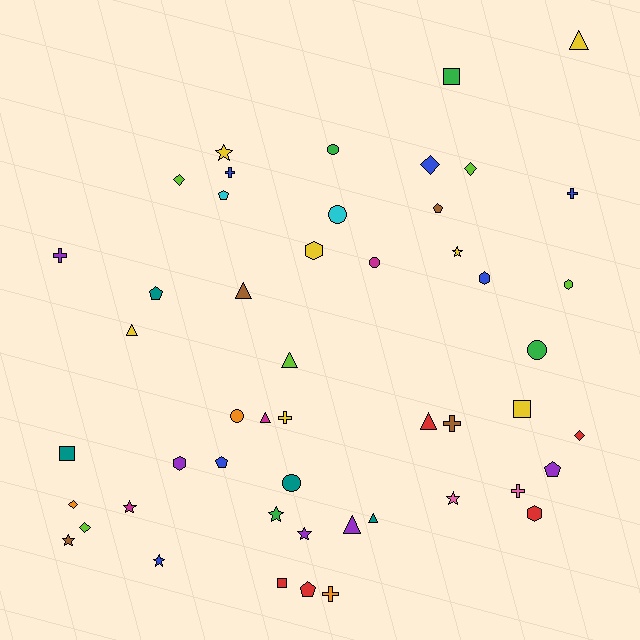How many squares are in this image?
There are 4 squares.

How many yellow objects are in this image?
There are 7 yellow objects.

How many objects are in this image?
There are 50 objects.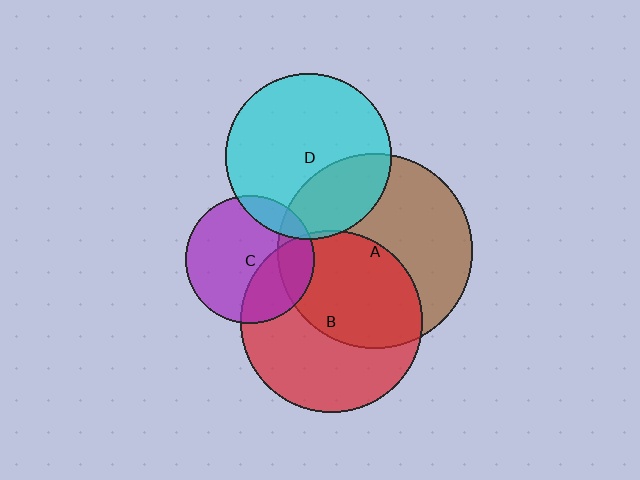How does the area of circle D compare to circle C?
Approximately 1.7 times.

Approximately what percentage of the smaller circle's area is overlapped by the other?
Approximately 30%.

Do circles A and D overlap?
Yes.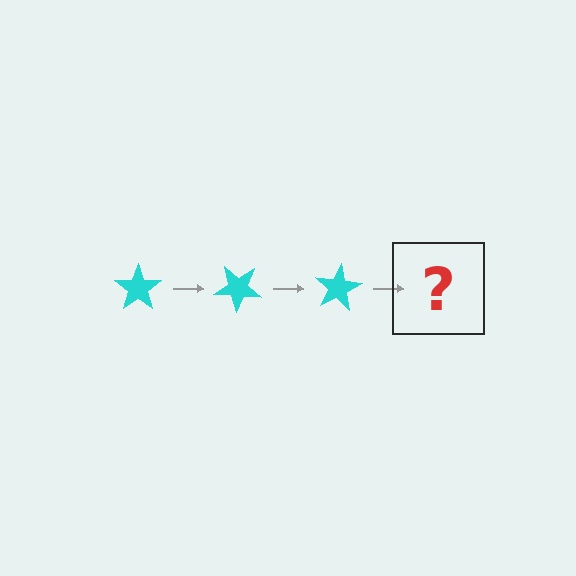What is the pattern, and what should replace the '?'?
The pattern is that the star rotates 40 degrees each step. The '?' should be a cyan star rotated 120 degrees.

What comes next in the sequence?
The next element should be a cyan star rotated 120 degrees.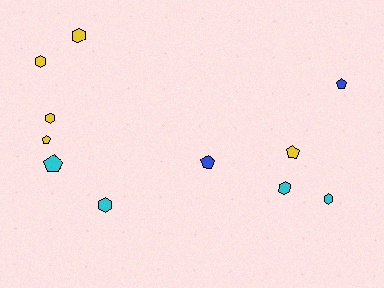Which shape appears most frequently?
Hexagon, with 6 objects.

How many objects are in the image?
There are 11 objects.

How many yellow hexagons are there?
There are 3 yellow hexagons.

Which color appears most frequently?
Yellow, with 5 objects.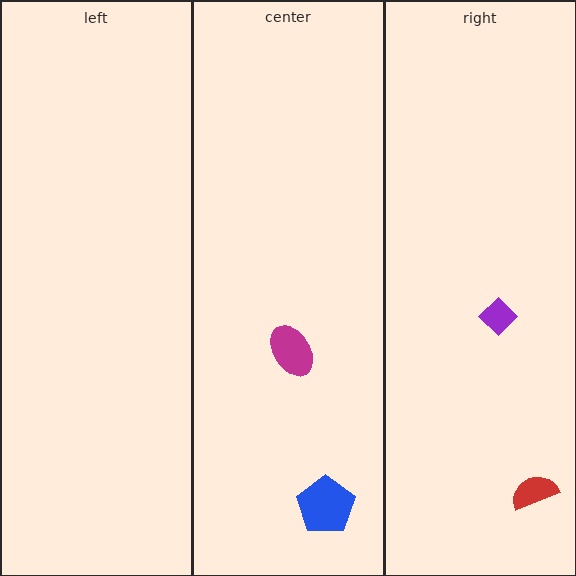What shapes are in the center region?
The magenta ellipse, the blue pentagon.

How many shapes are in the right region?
2.